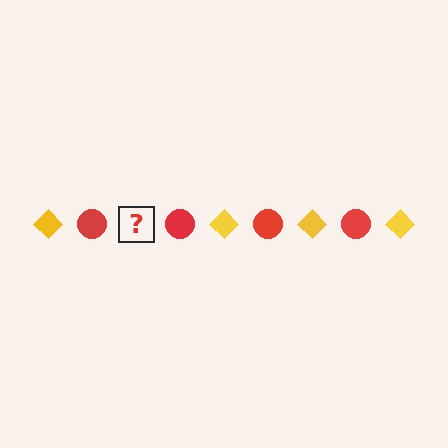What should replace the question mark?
The question mark should be replaced with a yellow diamond.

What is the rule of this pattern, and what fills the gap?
The rule is that the pattern alternates between yellow diamond and red circle. The gap should be filled with a yellow diamond.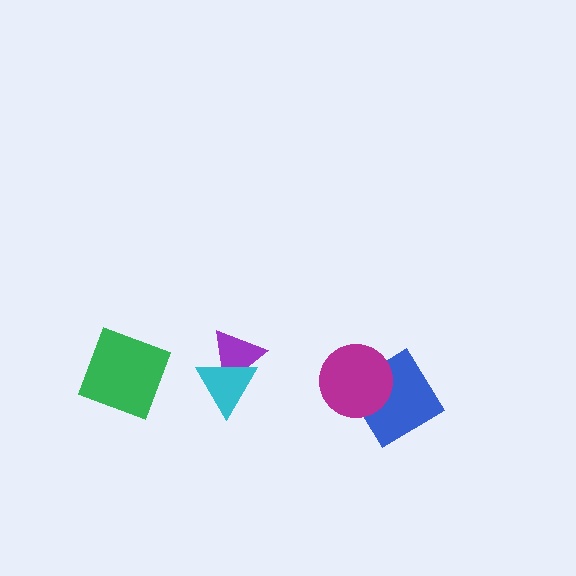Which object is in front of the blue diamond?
The magenta circle is in front of the blue diamond.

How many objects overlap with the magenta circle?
1 object overlaps with the magenta circle.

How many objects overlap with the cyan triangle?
1 object overlaps with the cyan triangle.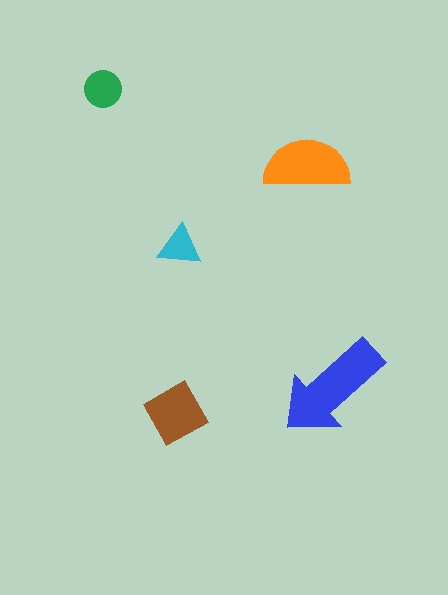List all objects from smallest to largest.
The cyan triangle, the green circle, the brown square, the orange semicircle, the blue arrow.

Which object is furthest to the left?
The green circle is leftmost.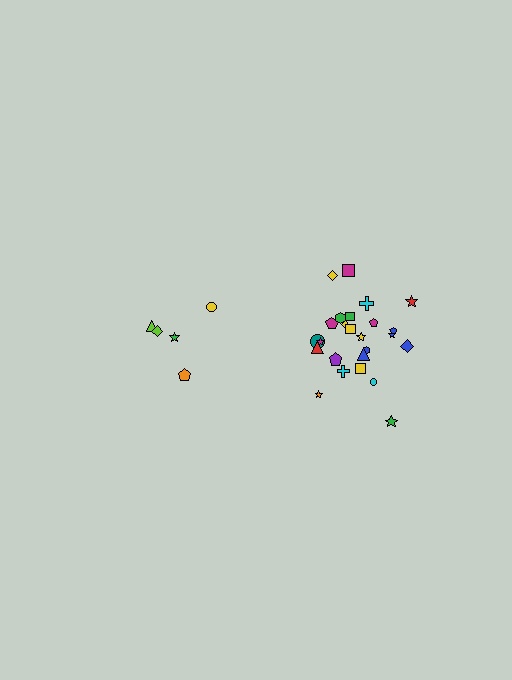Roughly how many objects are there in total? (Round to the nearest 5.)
Roughly 30 objects in total.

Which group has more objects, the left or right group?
The right group.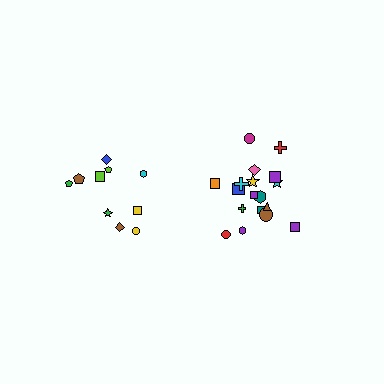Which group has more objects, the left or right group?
The right group.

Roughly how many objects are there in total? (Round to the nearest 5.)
Roughly 30 objects in total.